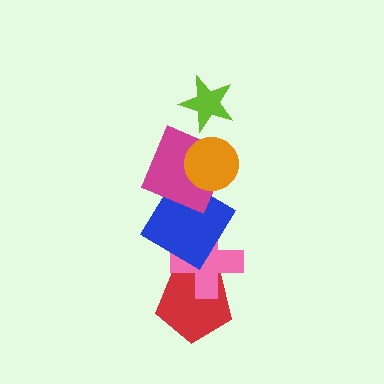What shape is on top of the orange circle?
The lime star is on top of the orange circle.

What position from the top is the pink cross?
The pink cross is 5th from the top.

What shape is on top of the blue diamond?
The magenta square is on top of the blue diamond.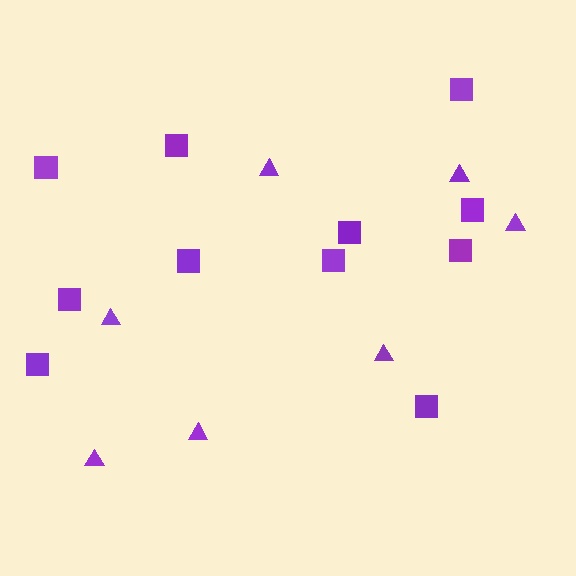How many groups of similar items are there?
There are 2 groups: one group of squares (11) and one group of triangles (7).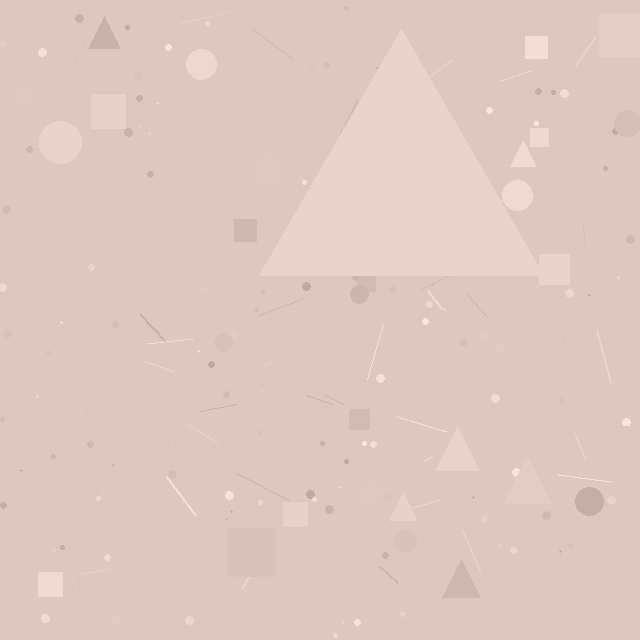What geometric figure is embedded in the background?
A triangle is embedded in the background.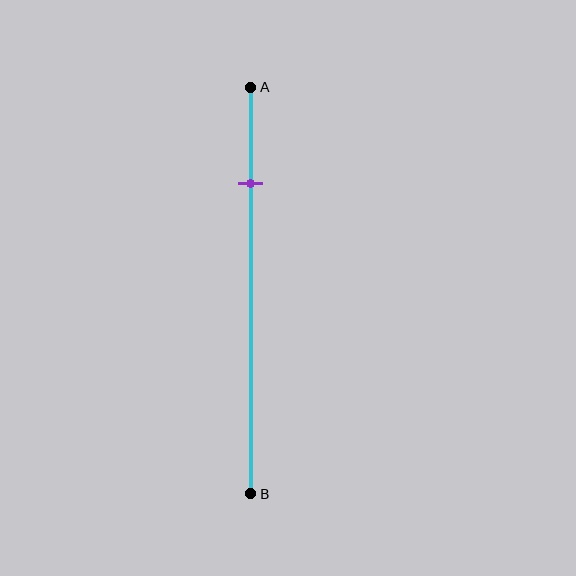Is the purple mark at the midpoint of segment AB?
No, the mark is at about 25% from A, not at the 50% midpoint.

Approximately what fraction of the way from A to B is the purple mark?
The purple mark is approximately 25% of the way from A to B.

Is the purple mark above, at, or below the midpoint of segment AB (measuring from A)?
The purple mark is above the midpoint of segment AB.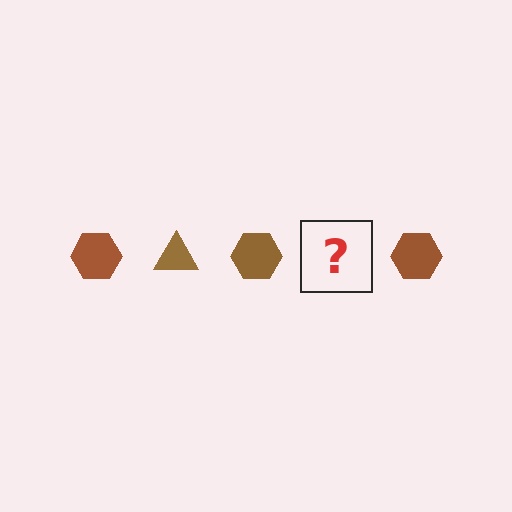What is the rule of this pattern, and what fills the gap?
The rule is that the pattern cycles through hexagon, triangle shapes in brown. The gap should be filled with a brown triangle.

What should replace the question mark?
The question mark should be replaced with a brown triangle.